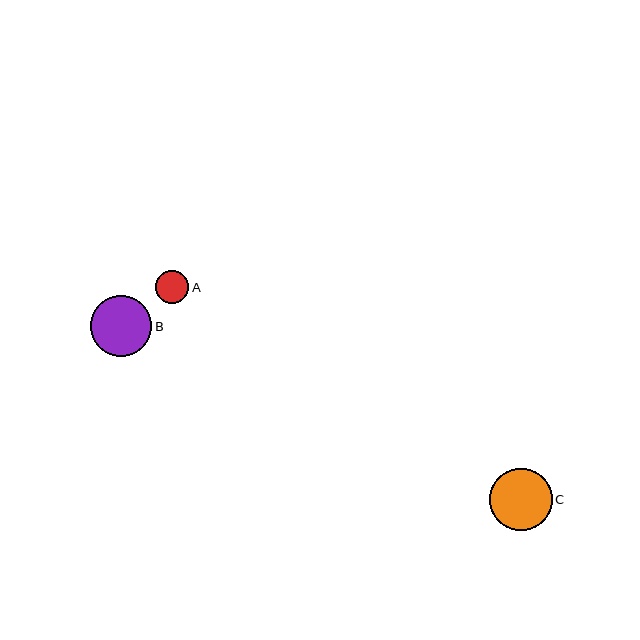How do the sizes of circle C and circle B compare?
Circle C and circle B are approximately the same size.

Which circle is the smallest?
Circle A is the smallest with a size of approximately 33 pixels.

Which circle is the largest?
Circle C is the largest with a size of approximately 62 pixels.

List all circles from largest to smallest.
From largest to smallest: C, B, A.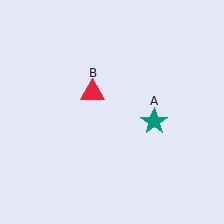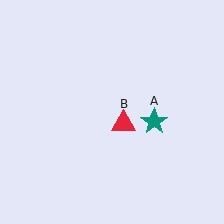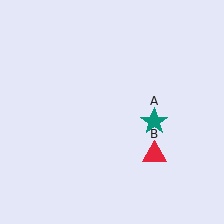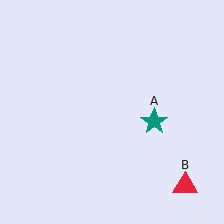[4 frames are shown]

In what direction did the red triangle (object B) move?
The red triangle (object B) moved down and to the right.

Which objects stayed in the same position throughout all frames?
Teal star (object A) remained stationary.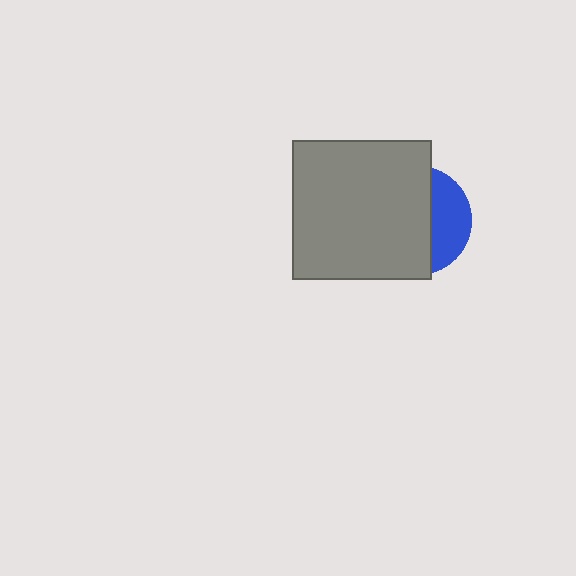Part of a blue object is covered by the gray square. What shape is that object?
It is a circle.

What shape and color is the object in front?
The object in front is a gray square.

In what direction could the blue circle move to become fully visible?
The blue circle could move right. That would shift it out from behind the gray square entirely.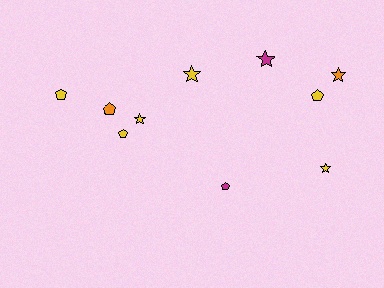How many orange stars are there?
There is 1 orange star.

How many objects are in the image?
There are 10 objects.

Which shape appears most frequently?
Star, with 5 objects.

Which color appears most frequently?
Yellow, with 6 objects.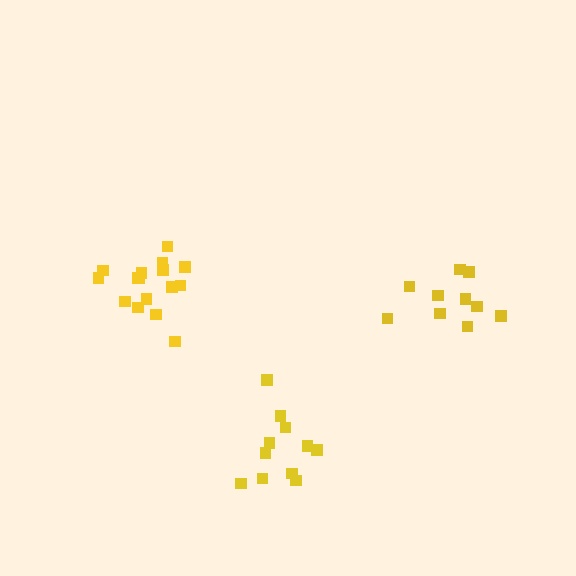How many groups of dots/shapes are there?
There are 3 groups.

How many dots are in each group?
Group 1: 11 dots, Group 2: 16 dots, Group 3: 10 dots (37 total).